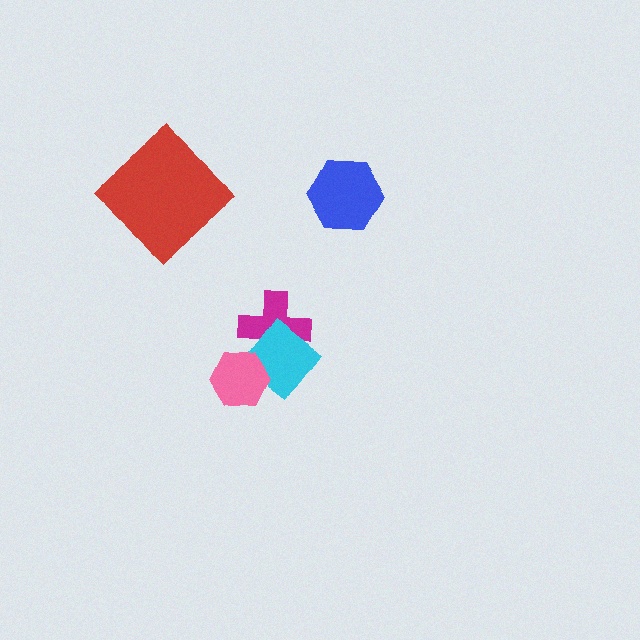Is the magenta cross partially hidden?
Yes, it is partially covered by another shape.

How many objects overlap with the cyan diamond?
2 objects overlap with the cyan diamond.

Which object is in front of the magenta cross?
The cyan diamond is in front of the magenta cross.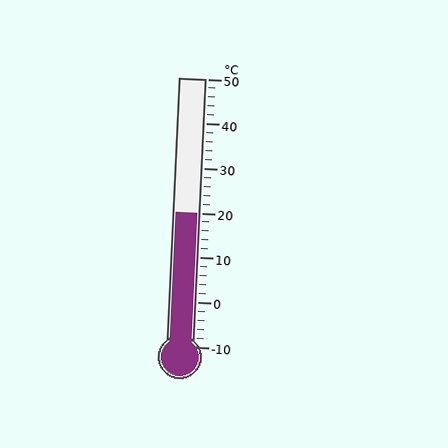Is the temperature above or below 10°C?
The temperature is above 10°C.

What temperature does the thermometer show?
The thermometer shows approximately 20°C.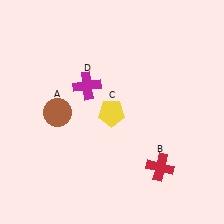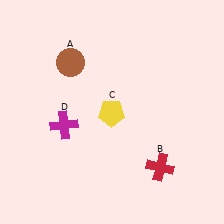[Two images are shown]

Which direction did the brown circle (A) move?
The brown circle (A) moved up.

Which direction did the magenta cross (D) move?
The magenta cross (D) moved down.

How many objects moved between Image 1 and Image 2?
2 objects moved between the two images.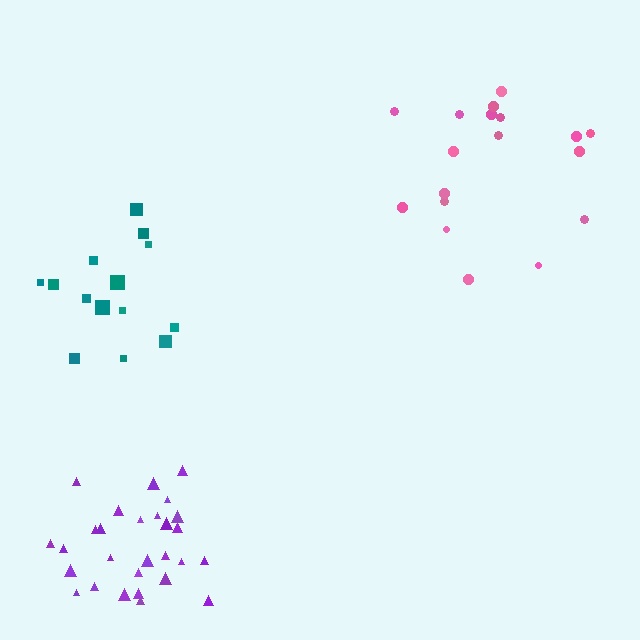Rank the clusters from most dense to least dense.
purple, pink, teal.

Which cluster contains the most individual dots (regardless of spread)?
Purple (28).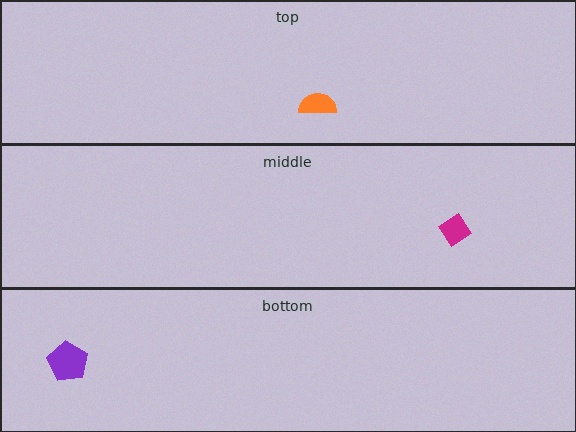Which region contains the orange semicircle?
The top region.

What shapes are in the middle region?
The magenta diamond.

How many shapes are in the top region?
1.